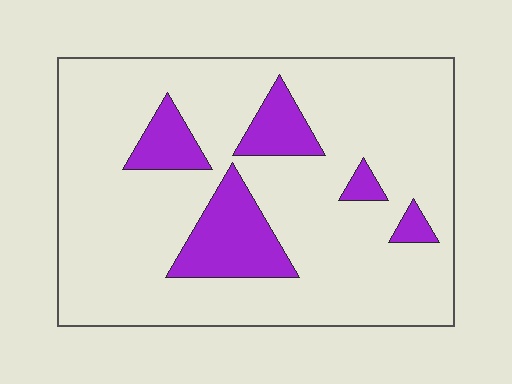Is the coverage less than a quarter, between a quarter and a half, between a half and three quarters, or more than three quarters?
Less than a quarter.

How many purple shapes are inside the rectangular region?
5.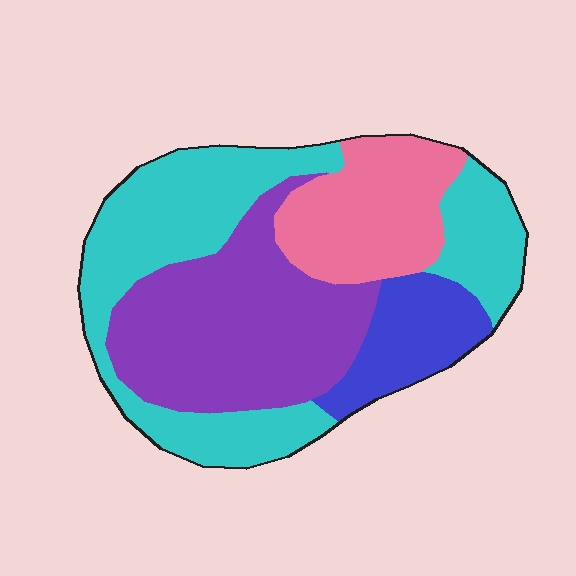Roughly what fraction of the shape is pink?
Pink takes up about one sixth (1/6) of the shape.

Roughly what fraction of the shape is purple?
Purple takes up about one third (1/3) of the shape.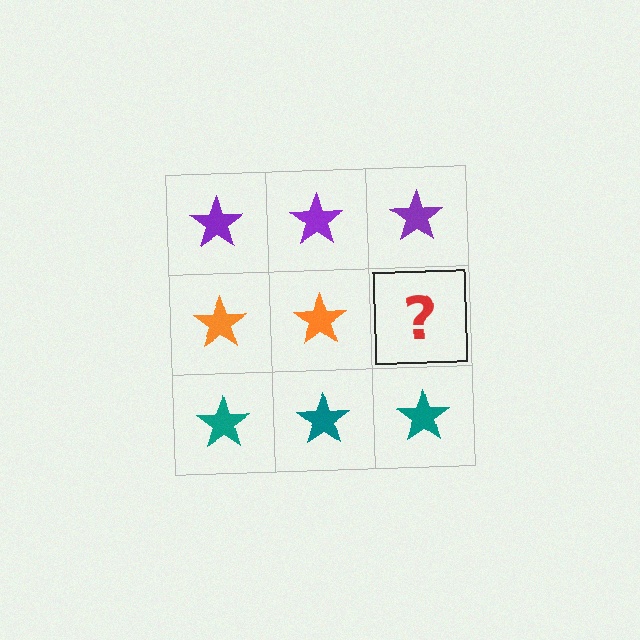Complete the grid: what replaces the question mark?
The question mark should be replaced with an orange star.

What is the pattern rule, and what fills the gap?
The rule is that each row has a consistent color. The gap should be filled with an orange star.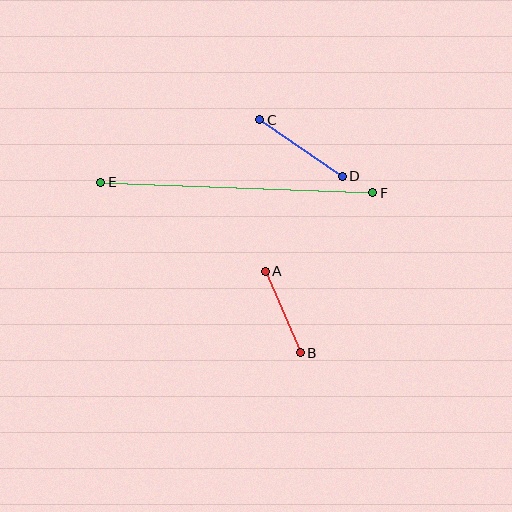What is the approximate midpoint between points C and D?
The midpoint is at approximately (301, 148) pixels.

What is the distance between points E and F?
The distance is approximately 272 pixels.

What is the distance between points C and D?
The distance is approximately 100 pixels.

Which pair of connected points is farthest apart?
Points E and F are farthest apart.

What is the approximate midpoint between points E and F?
The midpoint is at approximately (237, 188) pixels.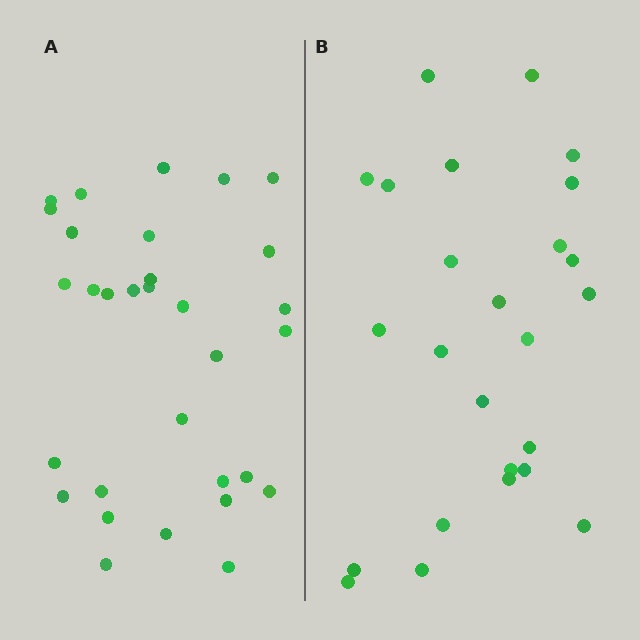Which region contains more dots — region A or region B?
Region A (the left region) has more dots.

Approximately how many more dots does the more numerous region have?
Region A has about 6 more dots than region B.